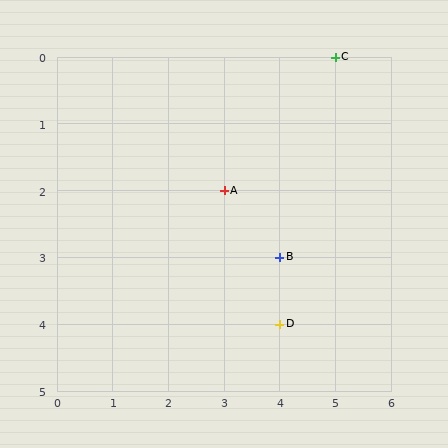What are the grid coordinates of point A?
Point A is at grid coordinates (3, 2).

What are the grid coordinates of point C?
Point C is at grid coordinates (5, 0).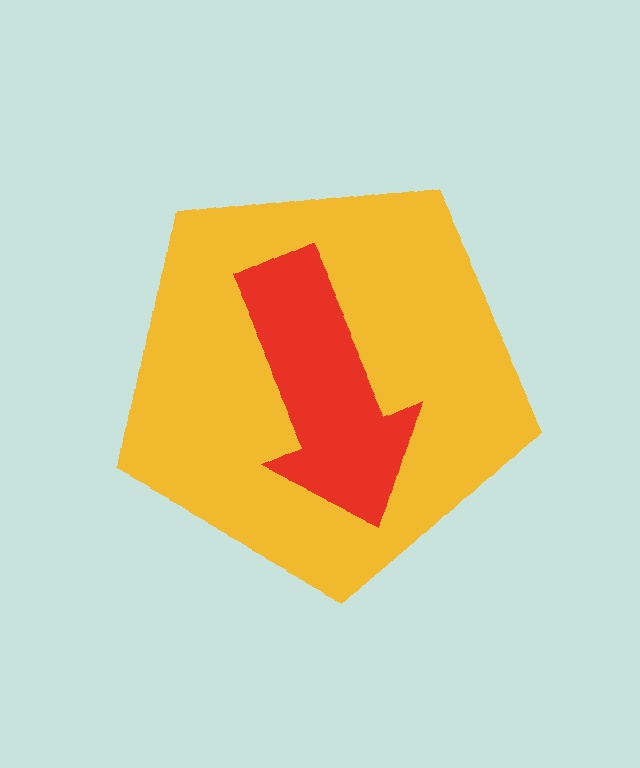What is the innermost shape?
The red arrow.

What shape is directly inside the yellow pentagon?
The red arrow.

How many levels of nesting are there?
2.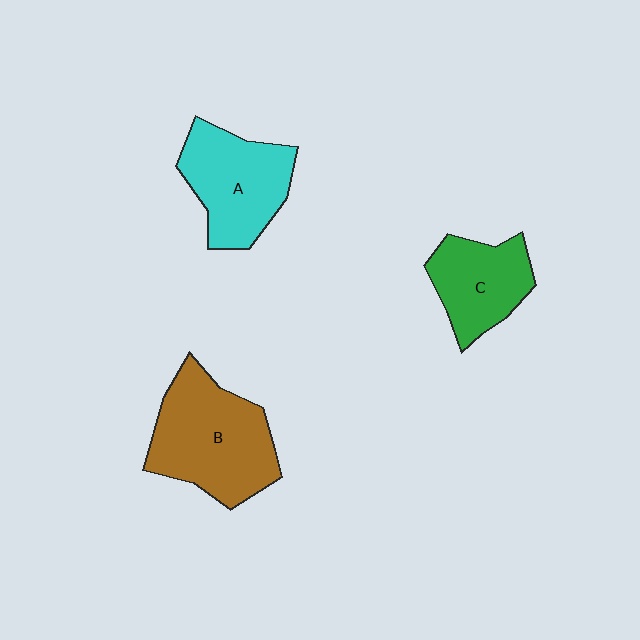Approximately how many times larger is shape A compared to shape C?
Approximately 1.2 times.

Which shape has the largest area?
Shape B (brown).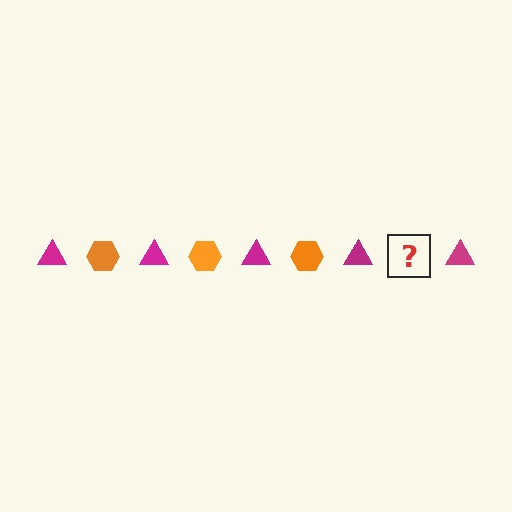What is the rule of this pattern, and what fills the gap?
The rule is that the pattern alternates between magenta triangle and orange hexagon. The gap should be filled with an orange hexagon.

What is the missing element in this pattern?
The missing element is an orange hexagon.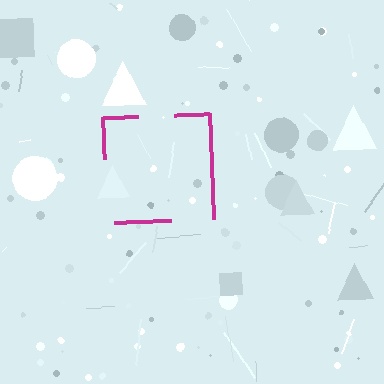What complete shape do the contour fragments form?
The contour fragments form a square.